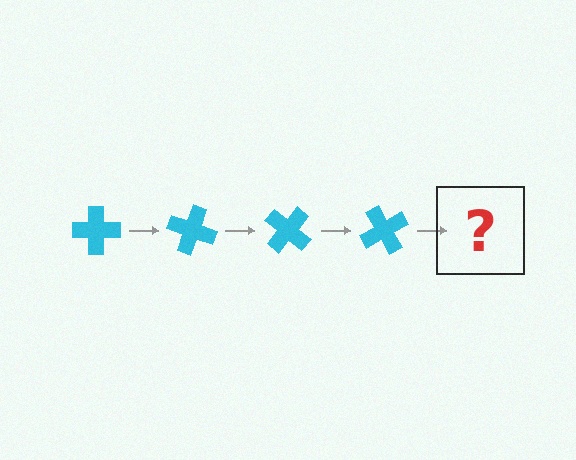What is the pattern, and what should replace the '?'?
The pattern is that the cross rotates 20 degrees each step. The '?' should be a cyan cross rotated 80 degrees.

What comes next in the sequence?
The next element should be a cyan cross rotated 80 degrees.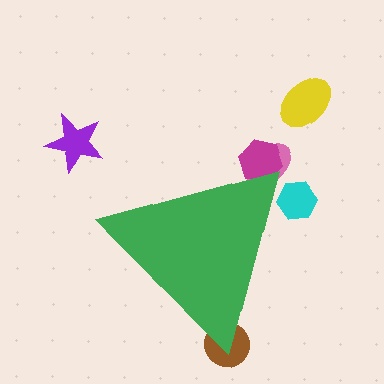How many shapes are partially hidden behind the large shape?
4 shapes are partially hidden.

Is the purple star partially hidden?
No, the purple star is fully visible.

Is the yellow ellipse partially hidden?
No, the yellow ellipse is fully visible.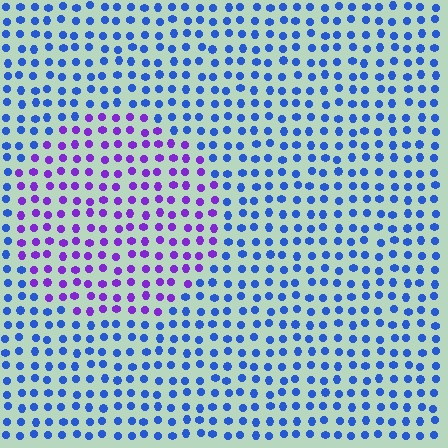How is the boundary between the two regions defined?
The boundary is defined purely by a slight shift in hue (about 50 degrees). Spacing, size, and orientation are identical on both sides.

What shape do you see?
I see a circle.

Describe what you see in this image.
The image is filled with small blue elements in a uniform arrangement. A circle-shaped region is visible where the elements are tinted to a slightly different hue, forming a subtle color boundary.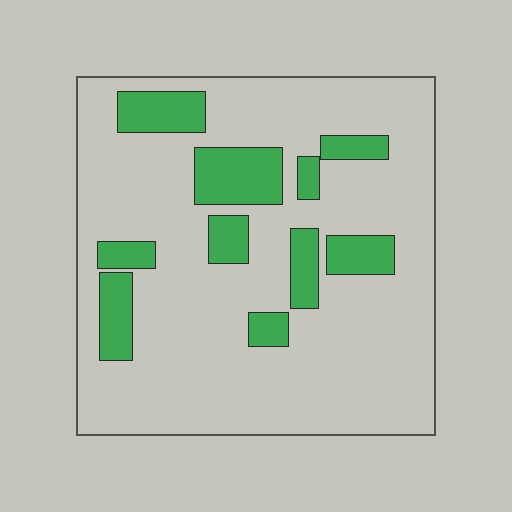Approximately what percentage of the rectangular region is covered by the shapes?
Approximately 20%.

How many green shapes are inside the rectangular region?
10.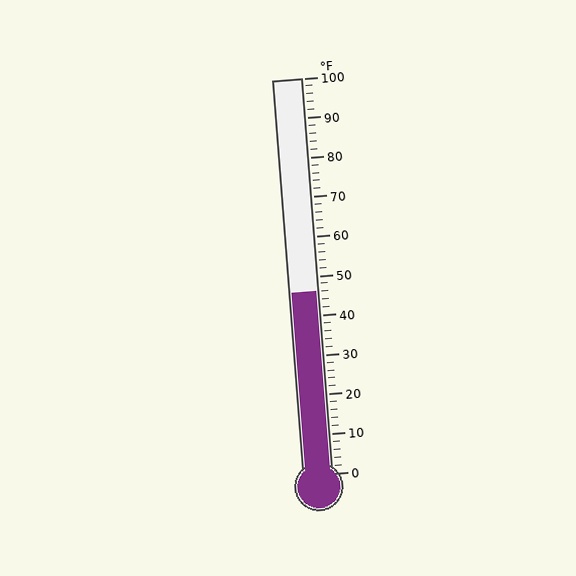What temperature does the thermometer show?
The thermometer shows approximately 46°F.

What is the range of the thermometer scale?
The thermometer scale ranges from 0°F to 100°F.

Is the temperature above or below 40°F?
The temperature is above 40°F.